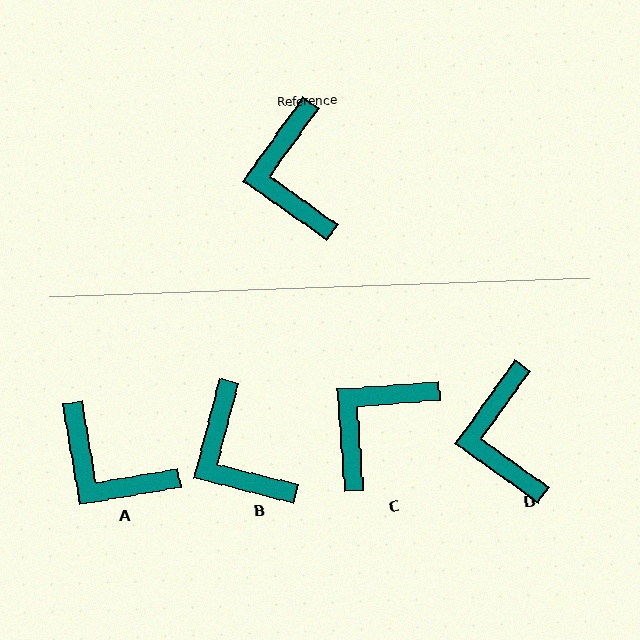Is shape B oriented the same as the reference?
No, it is off by about 21 degrees.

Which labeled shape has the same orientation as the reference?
D.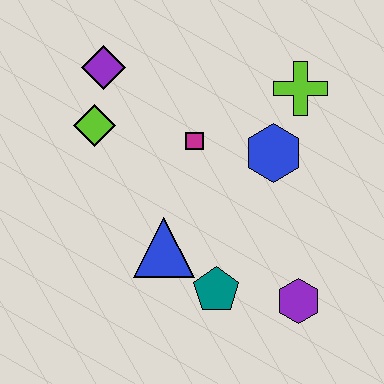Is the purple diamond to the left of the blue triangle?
Yes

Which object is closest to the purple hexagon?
The teal pentagon is closest to the purple hexagon.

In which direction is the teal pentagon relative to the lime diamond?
The teal pentagon is below the lime diamond.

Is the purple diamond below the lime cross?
No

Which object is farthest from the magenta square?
The purple hexagon is farthest from the magenta square.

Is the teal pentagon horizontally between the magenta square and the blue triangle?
No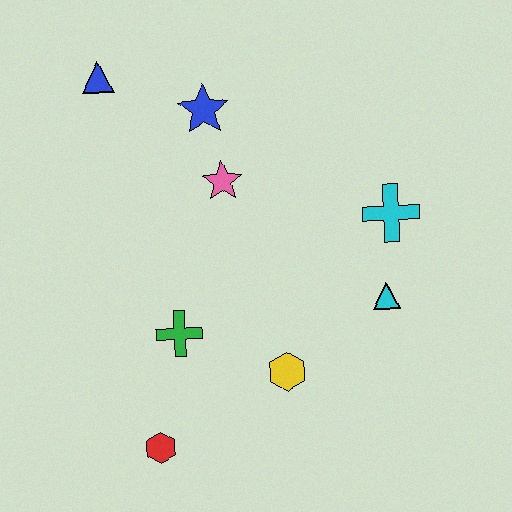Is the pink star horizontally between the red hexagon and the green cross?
No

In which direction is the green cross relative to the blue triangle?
The green cross is below the blue triangle.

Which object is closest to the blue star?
The pink star is closest to the blue star.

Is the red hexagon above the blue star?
No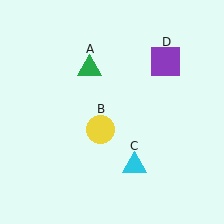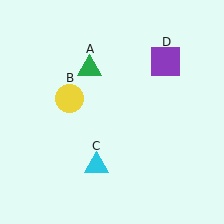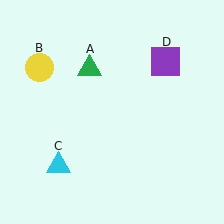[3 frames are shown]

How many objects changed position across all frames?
2 objects changed position: yellow circle (object B), cyan triangle (object C).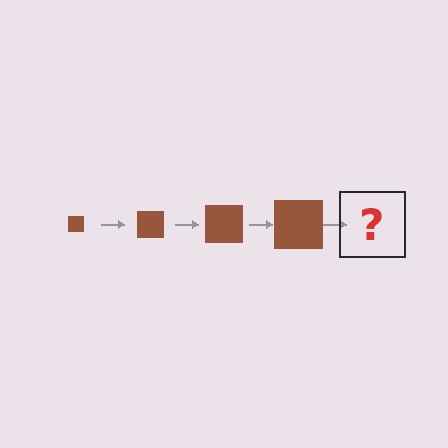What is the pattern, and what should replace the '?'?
The pattern is that the square gets progressively larger each step. The '?' should be a brown square, larger than the previous one.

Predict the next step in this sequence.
The next step is a brown square, larger than the previous one.